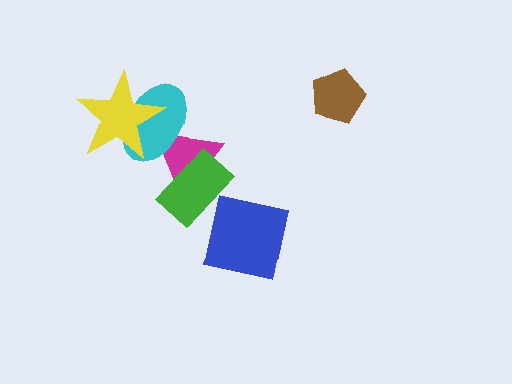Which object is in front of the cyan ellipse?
The yellow star is in front of the cyan ellipse.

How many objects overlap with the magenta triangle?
3 objects overlap with the magenta triangle.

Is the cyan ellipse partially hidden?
Yes, it is partially covered by another shape.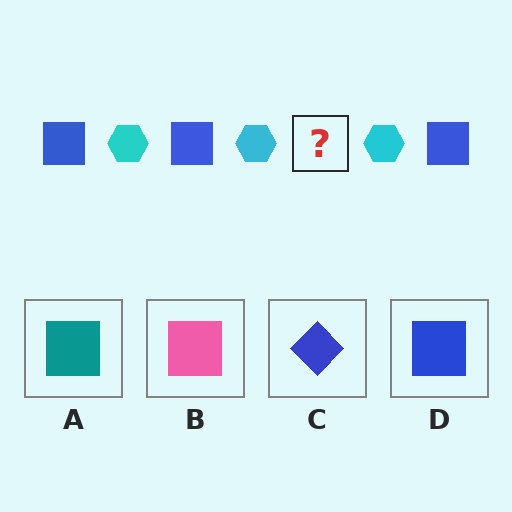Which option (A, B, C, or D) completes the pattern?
D.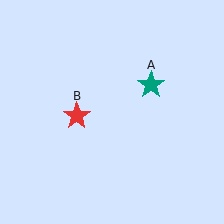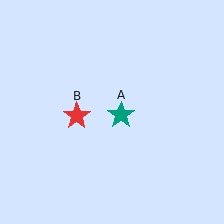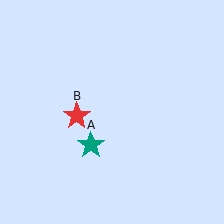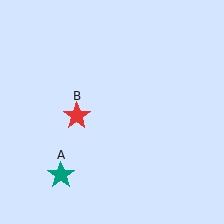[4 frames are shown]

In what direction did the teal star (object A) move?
The teal star (object A) moved down and to the left.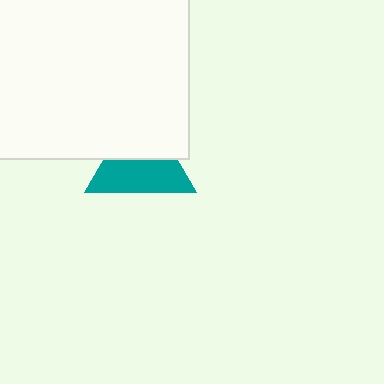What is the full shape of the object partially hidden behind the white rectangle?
The partially hidden object is a teal triangle.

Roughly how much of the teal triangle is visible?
About half of it is visible (roughly 58%).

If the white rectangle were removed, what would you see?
You would see the complete teal triangle.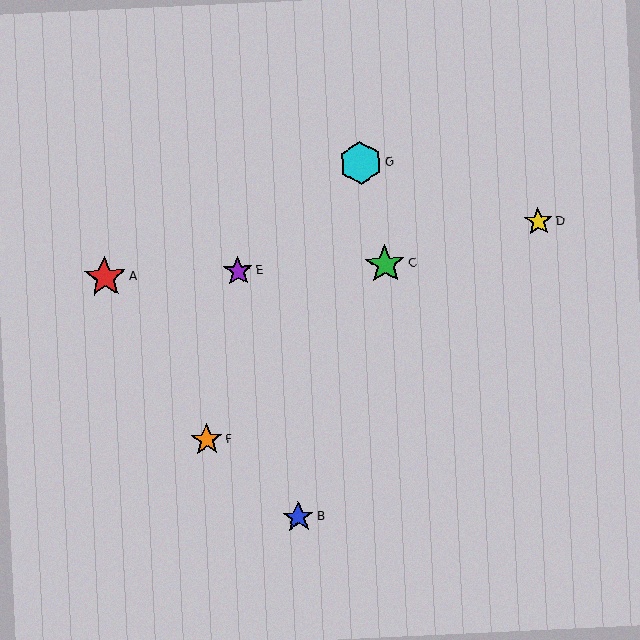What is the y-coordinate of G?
Object G is at y≈163.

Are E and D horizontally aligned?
No, E is at y≈271 and D is at y≈221.